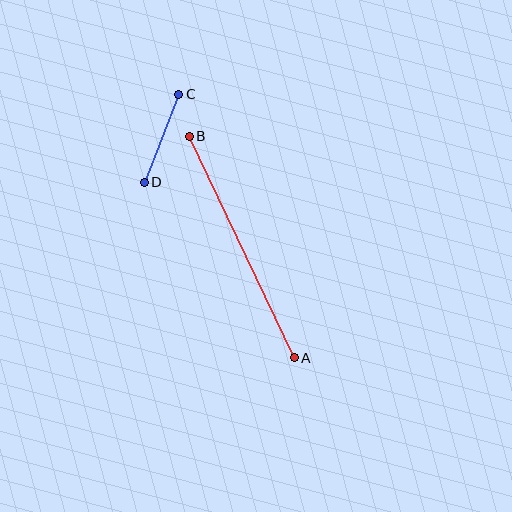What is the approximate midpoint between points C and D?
The midpoint is at approximately (161, 138) pixels.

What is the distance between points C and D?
The distance is approximately 94 pixels.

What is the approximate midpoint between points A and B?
The midpoint is at approximately (242, 247) pixels.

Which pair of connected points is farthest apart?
Points A and B are farthest apart.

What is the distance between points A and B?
The distance is approximately 245 pixels.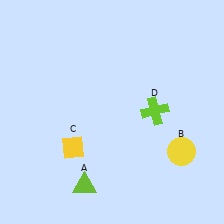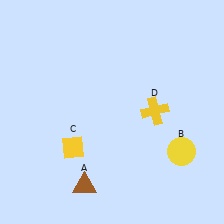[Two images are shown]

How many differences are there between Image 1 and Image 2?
There are 2 differences between the two images.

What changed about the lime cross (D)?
In Image 1, D is lime. In Image 2, it changed to yellow.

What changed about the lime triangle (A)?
In Image 1, A is lime. In Image 2, it changed to brown.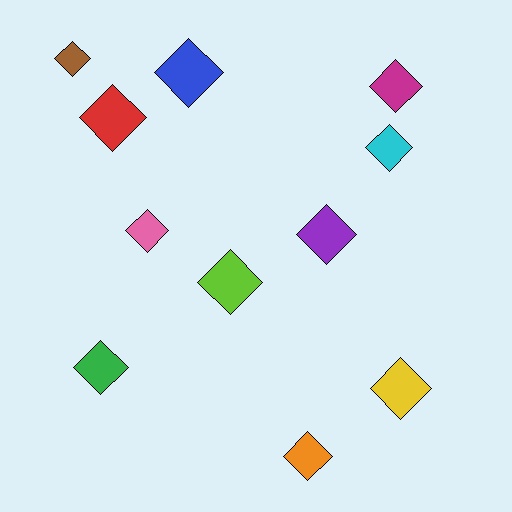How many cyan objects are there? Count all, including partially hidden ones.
There is 1 cyan object.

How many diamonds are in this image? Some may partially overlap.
There are 11 diamonds.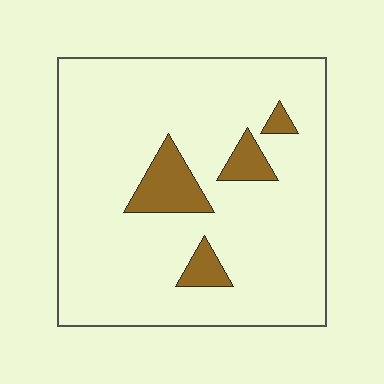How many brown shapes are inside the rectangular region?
4.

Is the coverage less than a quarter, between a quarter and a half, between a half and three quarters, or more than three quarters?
Less than a quarter.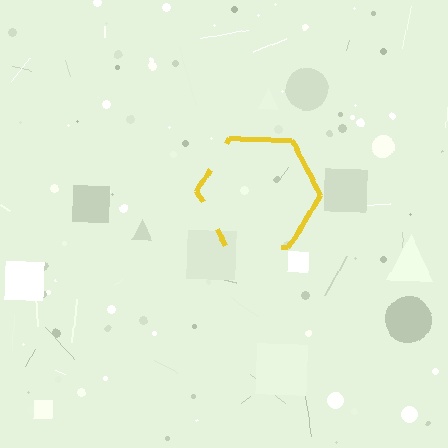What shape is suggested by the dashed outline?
The dashed outline suggests a hexagon.